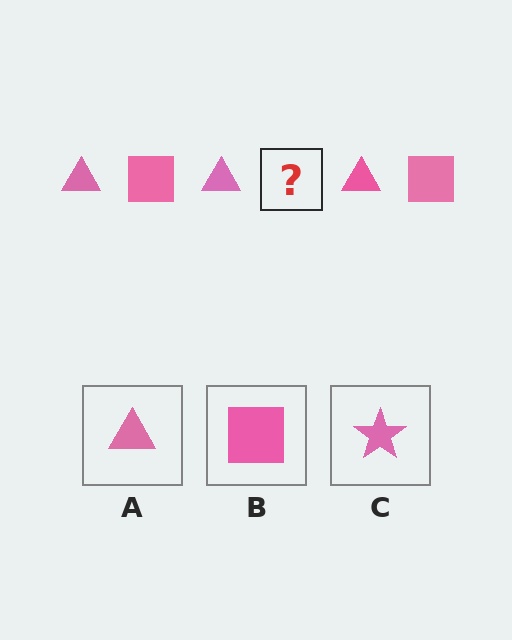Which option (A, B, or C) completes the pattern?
B.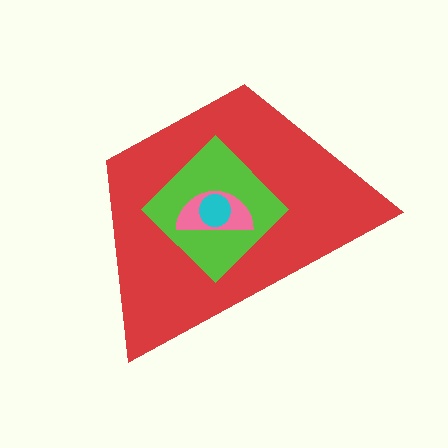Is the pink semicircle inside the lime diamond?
Yes.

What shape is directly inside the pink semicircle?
The cyan circle.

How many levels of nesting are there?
4.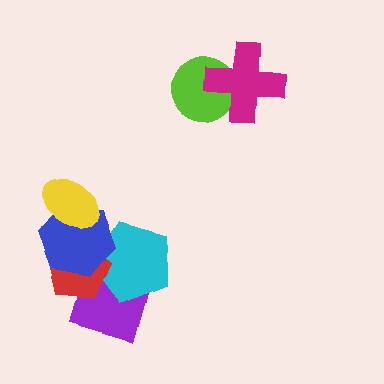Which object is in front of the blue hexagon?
The yellow ellipse is in front of the blue hexagon.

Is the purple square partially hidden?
Yes, it is partially covered by another shape.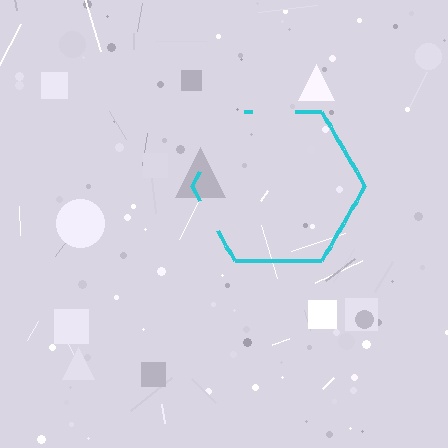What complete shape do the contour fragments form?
The contour fragments form a hexagon.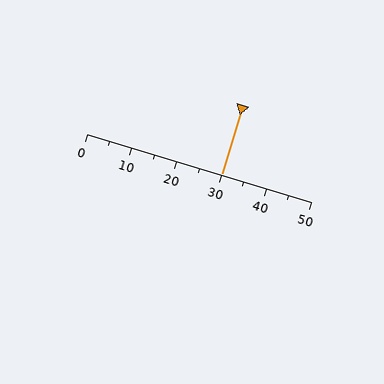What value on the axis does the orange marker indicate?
The marker indicates approximately 30.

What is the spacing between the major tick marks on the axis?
The major ticks are spaced 10 apart.